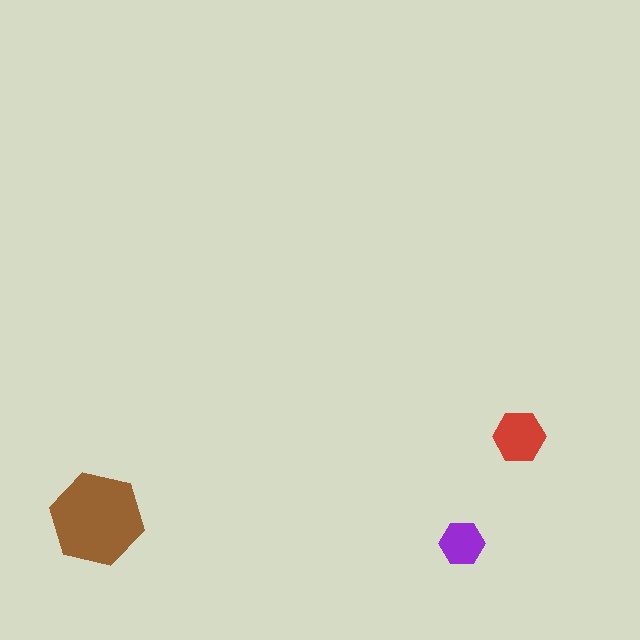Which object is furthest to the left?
The brown hexagon is leftmost.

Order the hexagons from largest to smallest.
the brown one, the red one, the purple one.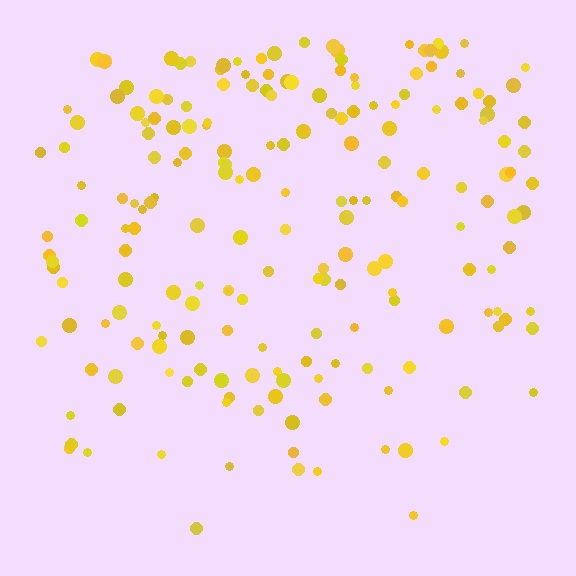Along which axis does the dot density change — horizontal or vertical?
Vertical.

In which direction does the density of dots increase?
From bottom to top, with the top side densest.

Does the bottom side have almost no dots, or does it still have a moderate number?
Still a moderate number, just noticeably fewer than the top.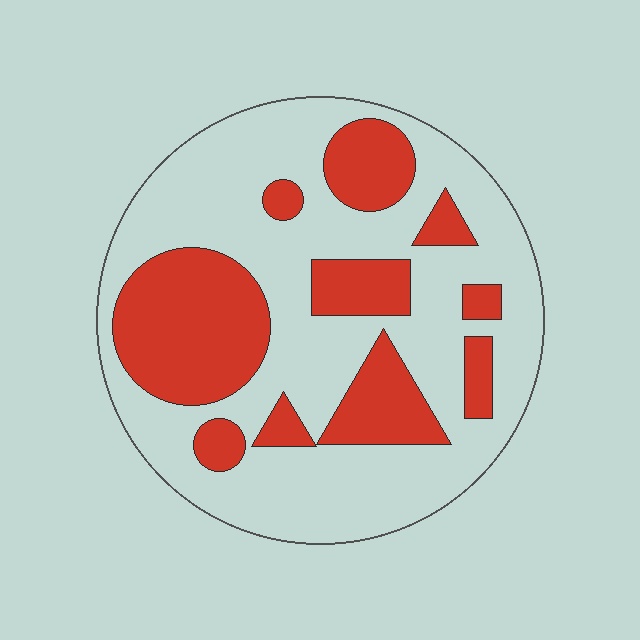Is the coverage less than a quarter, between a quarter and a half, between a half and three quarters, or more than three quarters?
Between a quarter and a half.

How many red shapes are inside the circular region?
10.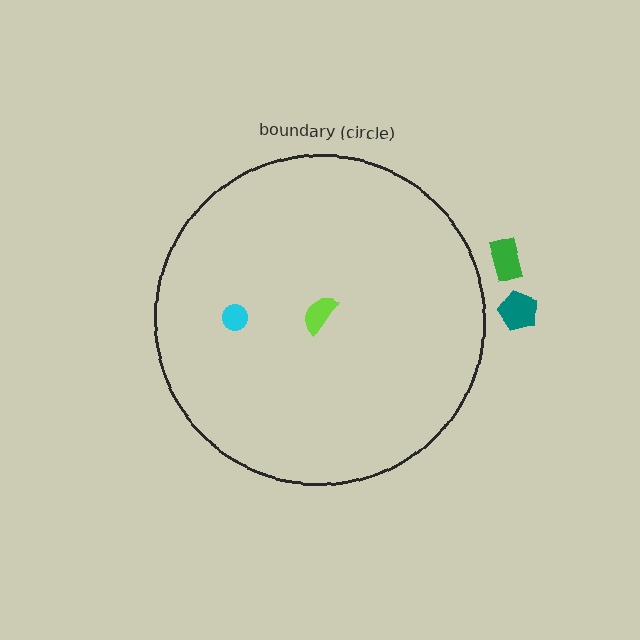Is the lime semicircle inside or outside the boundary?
Inside.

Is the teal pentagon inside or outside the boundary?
Outside.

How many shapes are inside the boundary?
2 inside, 2 outside.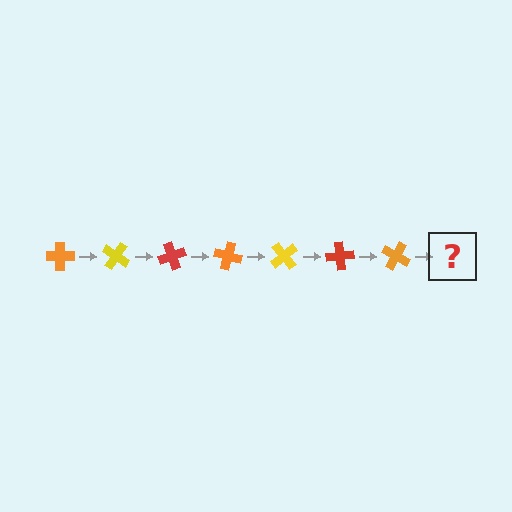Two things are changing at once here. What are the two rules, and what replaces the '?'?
The two rules are that it rotates 35 degrees each step and the color cycles through orange, yellow, and red. The '?' should be a yellow cross, rotated 245 degrees from the start.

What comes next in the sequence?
The next element should be a yellow cross, rotated 245 degrees from the start.